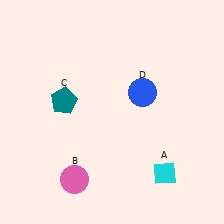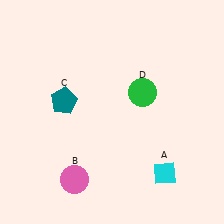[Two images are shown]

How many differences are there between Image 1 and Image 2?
There is 1 difference between the two images.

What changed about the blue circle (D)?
In Image 1, D is blue. In Image 2, it changed to green.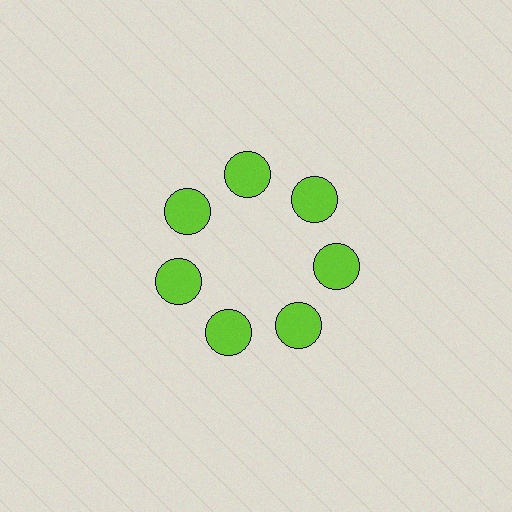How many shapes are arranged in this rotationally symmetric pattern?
There are 7 shapes, arranged in 7 groups of 1.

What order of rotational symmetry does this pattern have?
This pattern has 7-fold rotational symmetry.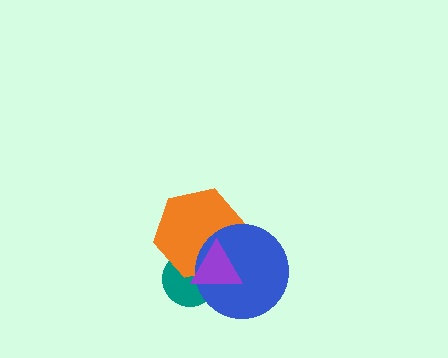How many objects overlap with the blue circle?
3 objects overlap with the blue circle.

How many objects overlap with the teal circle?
3 objects overlap with the teal circle.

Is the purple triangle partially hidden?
No, no other shape covers it.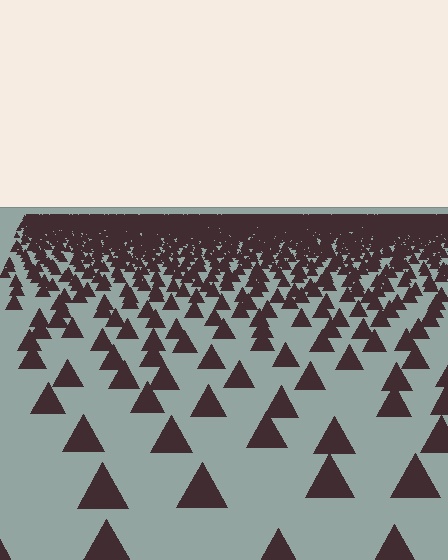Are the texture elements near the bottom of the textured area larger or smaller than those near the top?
Larger. Near the bottom, elements are closer to the viewer and appear at a bigger on-screen size.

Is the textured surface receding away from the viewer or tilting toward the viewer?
The surface is receding away from the viewer. Texture elements get smaller and denser toward the top.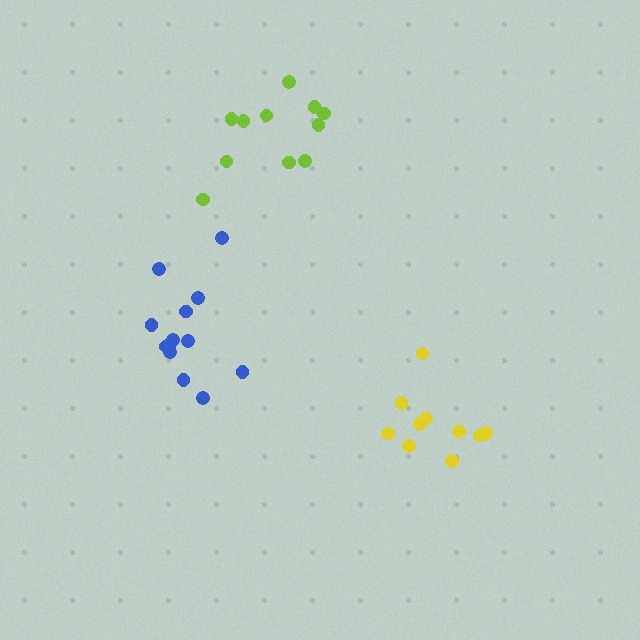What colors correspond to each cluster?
The clusters are colored: blue, yellow, lime.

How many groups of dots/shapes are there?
There are 3 groups.